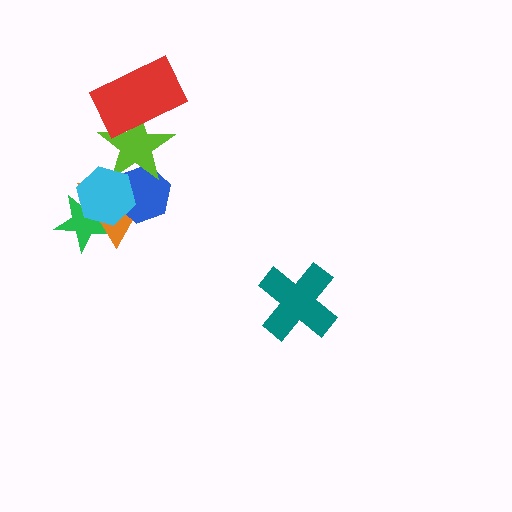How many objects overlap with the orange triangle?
4 objects overlap with the orange triangle.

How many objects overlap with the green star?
2 objects overlap with the green star.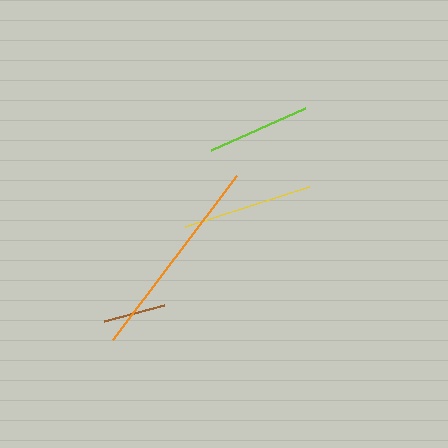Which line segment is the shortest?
The brown line is the shortest at approximately 62 pixels.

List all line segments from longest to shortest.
From longest to shortest: orange, yellow, lime, brown.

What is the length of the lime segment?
The lime segment is approximately 103 pixels long.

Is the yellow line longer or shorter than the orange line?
The orange line is longer than the yellow line.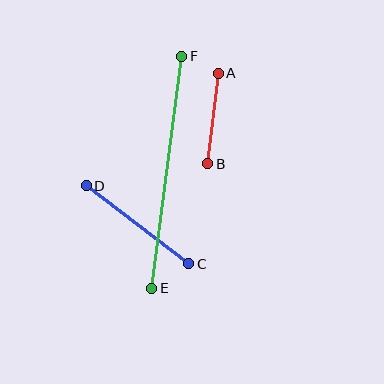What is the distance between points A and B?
The distance is approximately 91 pixels.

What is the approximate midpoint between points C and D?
The midpoint is at approximately (137, 225) pixels.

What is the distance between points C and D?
The distance is approximately 129 pixels.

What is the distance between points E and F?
The distance is approximately 234 pixels.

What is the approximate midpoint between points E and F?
The midpoint is at approximately (167, 172) pixels.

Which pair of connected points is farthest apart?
Points E and F are farthest apart.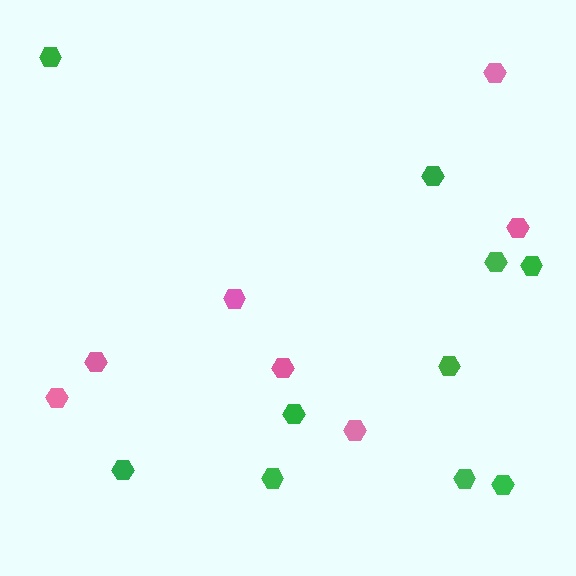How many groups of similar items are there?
There are 2 groups: one group of pink hexagons (7) and one group of green hexagons (10).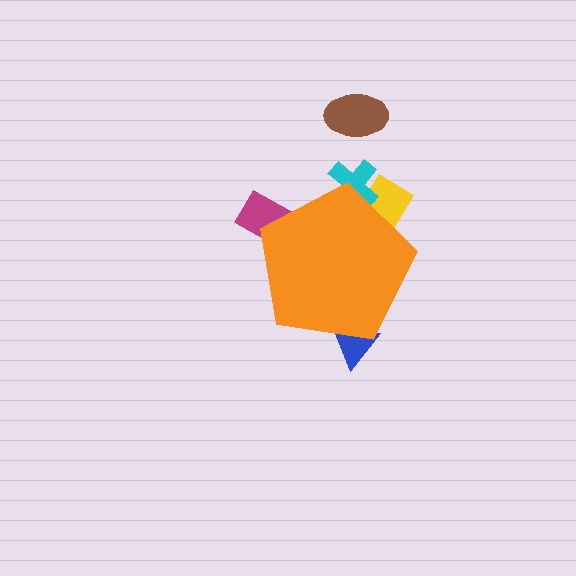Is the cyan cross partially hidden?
Yes, the cyan cross is partially hidden behind the orange pentagon.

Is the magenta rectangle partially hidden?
Yes, the magenta rectangle is partially hidden behind the orange pentagon.